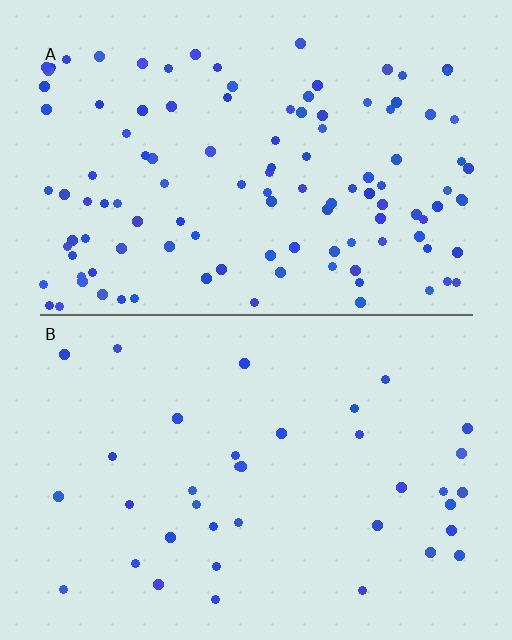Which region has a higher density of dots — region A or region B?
A (the top).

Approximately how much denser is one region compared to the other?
Approximately 3.1× — region A over region B.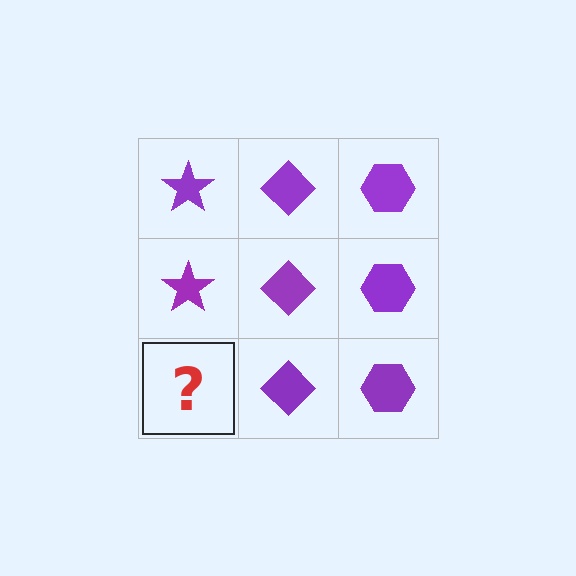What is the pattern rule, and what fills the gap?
The rule is that each column has a consistent shape. The gap should be filled with a purple star.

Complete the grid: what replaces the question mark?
The question mark should be replaced with a purple star.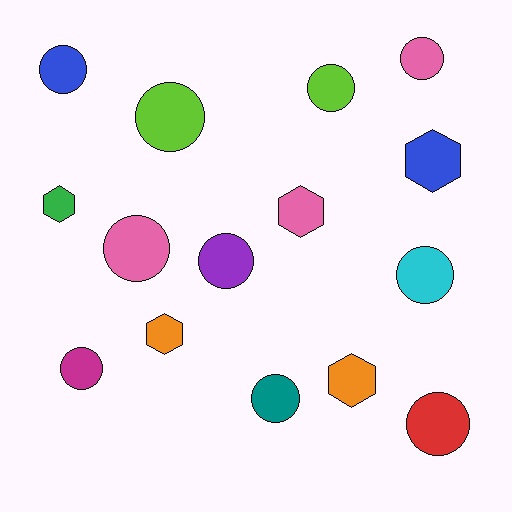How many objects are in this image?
There are 15 objects.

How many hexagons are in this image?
There are 5 hexagons.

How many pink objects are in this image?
There are 3 pink objects.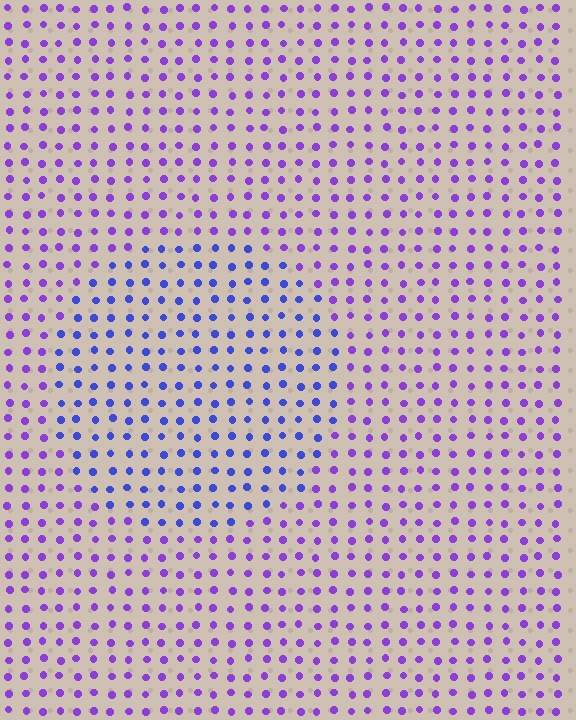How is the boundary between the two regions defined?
The boundary is defined purely by a slight shift in hue (about 36 degrees). Spacing, size, and orientation are identical on both sides.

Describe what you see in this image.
The image is filled with small purple elements in a uniform arrangement. A circle-shaped region is visible where the elements are tinted to a slightly different hue, forming a subtle color boundary.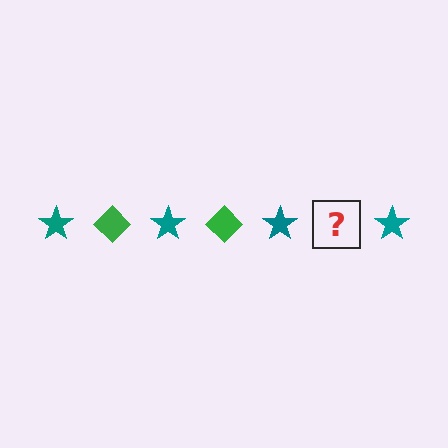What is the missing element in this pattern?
The missing element is a green diamond.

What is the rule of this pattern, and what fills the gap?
The rule is that the pattern alternates between teal star and green diamond. The gap should be filled with a green diamond.